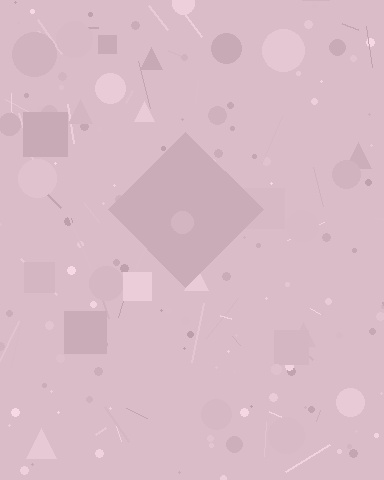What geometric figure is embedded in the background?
A diamond is embedded in the background.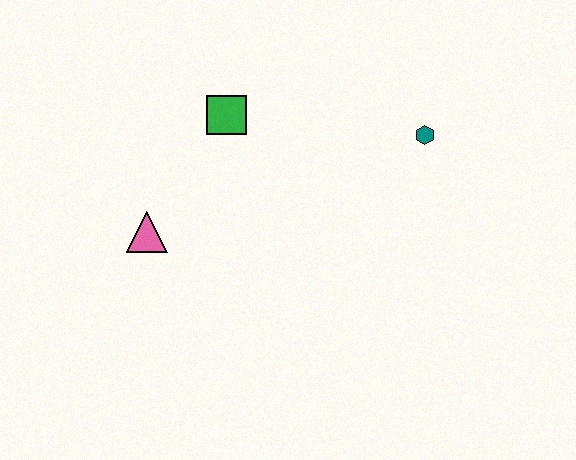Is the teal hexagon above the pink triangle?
Yes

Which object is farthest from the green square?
The teal hexagon is farthest from the green square.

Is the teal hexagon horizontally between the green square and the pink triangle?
No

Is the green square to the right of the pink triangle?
Yes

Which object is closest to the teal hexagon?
The green square is closest to the teal hexagon.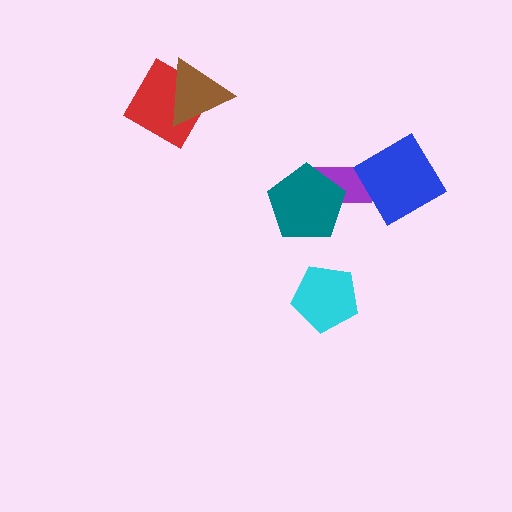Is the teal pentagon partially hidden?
No, no other shape covers it.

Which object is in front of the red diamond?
The brown triangle is in front of the red diamond.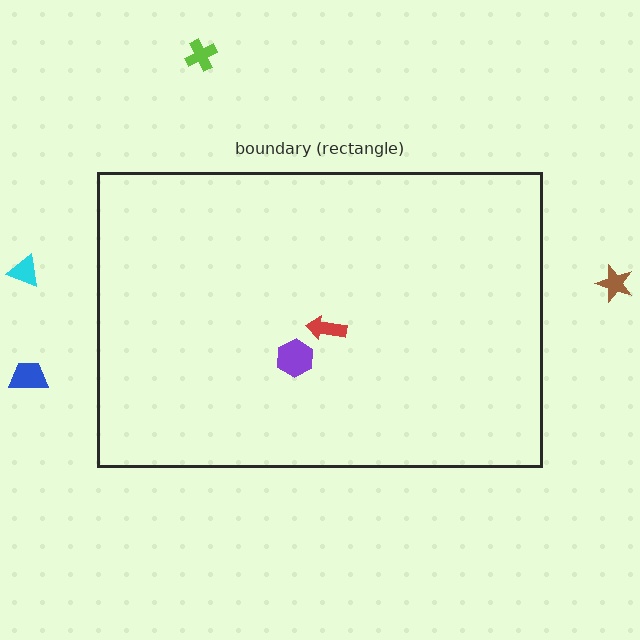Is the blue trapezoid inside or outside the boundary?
Outside.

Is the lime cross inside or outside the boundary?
Outside.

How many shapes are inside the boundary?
2 inside, 4 outside.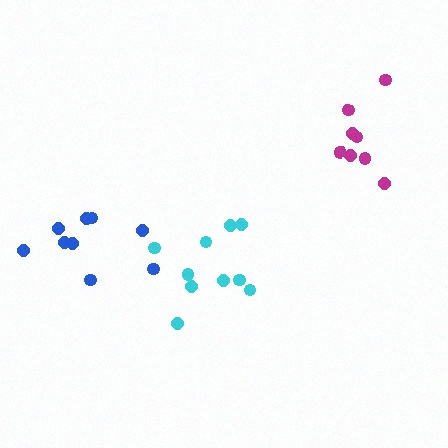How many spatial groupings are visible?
There are 3 spatial groupings.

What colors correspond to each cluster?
The clusters are colored: cyan, magenta, blue.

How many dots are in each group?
Group 1: 10 dots, Group 2: 8 dots, Group 3: 9 dots (27 total).